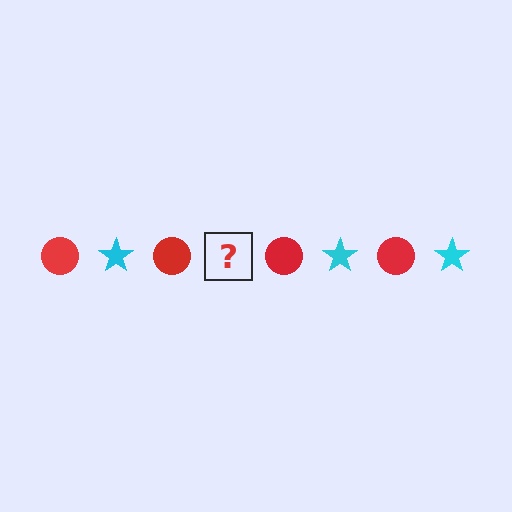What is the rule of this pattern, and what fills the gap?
The rule is that the pattern alternates between red circle and cyan star. The gap should be filled with a cyan star.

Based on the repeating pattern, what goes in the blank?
The blank should be a cyan star.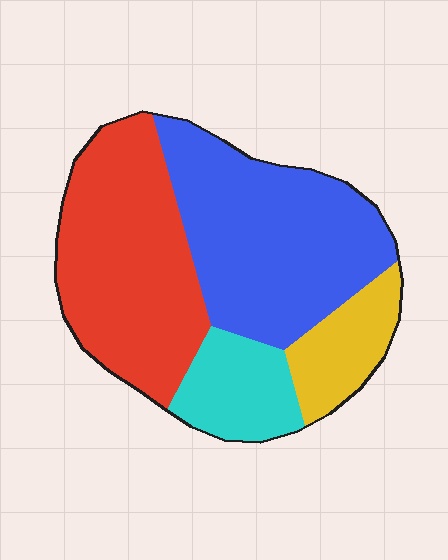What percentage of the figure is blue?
Blue takes up about two fifths (2/5) of the figure.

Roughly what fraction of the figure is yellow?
Yellow covers about 10% of the figure.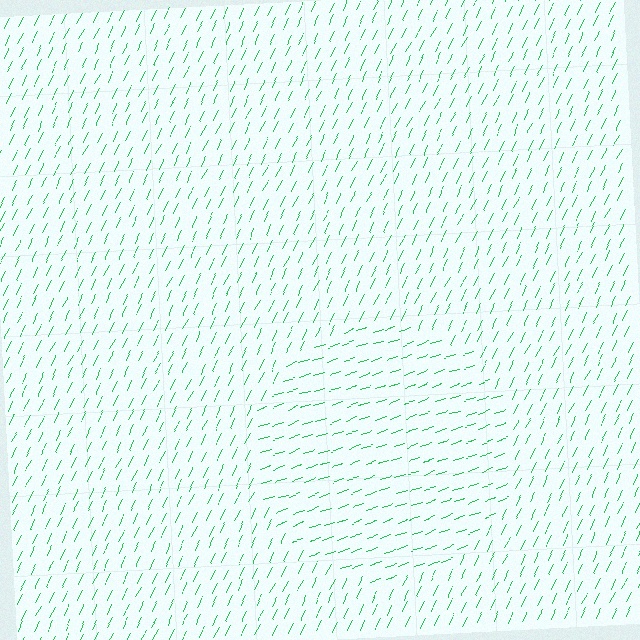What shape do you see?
I see a circle.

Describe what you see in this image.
The image is filled with small green line segments. A circle region in the image has lines oriented differently from the surrounding lines, creating a visible texture boundary.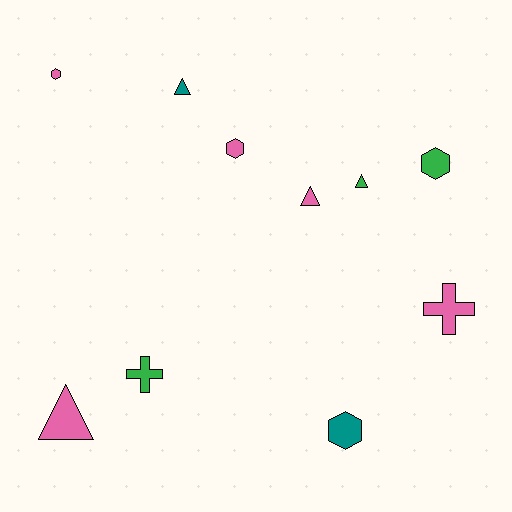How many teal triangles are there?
There is 1 teal triangle.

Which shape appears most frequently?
Hexagon, with 4 objects.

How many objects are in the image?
There are 10 objects.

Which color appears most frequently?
Pink, with 5 objects.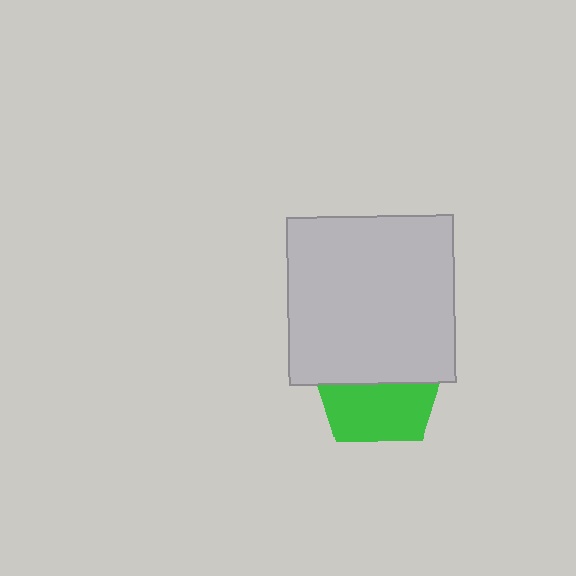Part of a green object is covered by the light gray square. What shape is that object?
It is a pentagon.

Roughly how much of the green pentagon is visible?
About half of it is visible (roughly 47%).